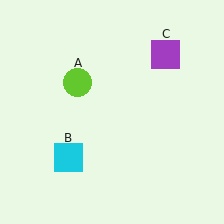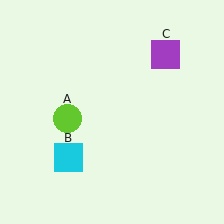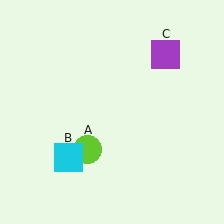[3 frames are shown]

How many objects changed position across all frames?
1 object changed position: lime circle (object A).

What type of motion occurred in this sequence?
The lime circle (object A) rotated counterclockwise around the center of the scene.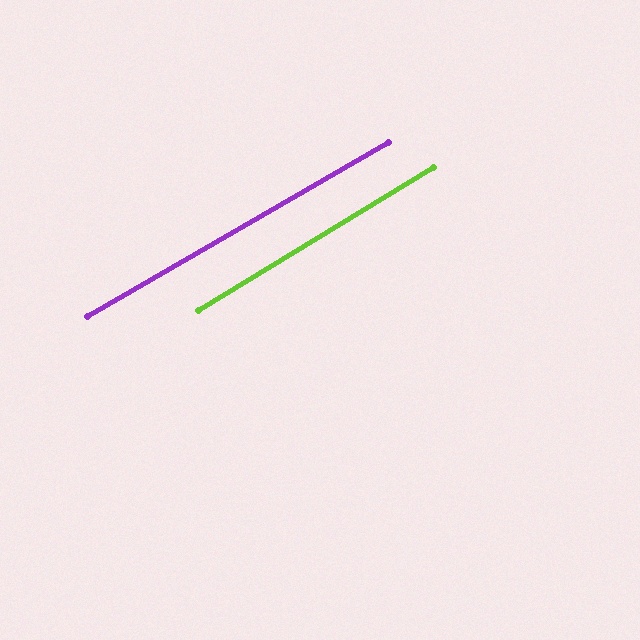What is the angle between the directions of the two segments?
Approximately 1 degree.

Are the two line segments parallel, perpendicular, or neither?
Parallel — their directions differ by only 1.3°.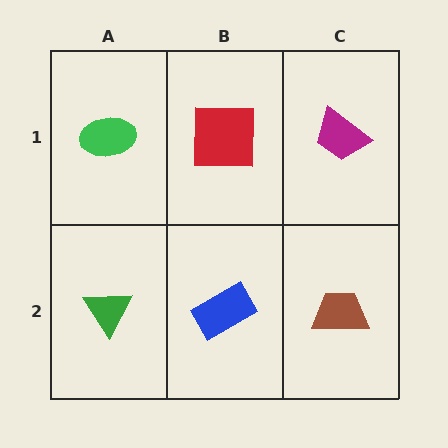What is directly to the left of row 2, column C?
A blue rectangle.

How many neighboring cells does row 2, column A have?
2.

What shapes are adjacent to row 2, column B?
A red square (row 1, column B), a green triangle (row 2, column A), a brown trapezoid (row 2, column C).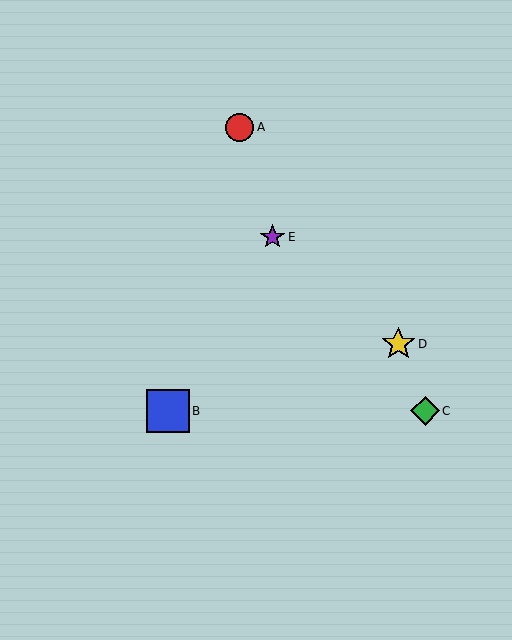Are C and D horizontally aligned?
No, C is at y≈411 and D is at y≈344.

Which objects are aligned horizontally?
Objects B, C are aligned horizontally.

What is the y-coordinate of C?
Object C is at y≈411.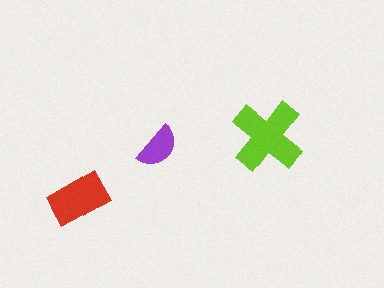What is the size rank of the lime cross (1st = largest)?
1st.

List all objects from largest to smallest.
The lime cross, the red rectangle, the purple semicircle.